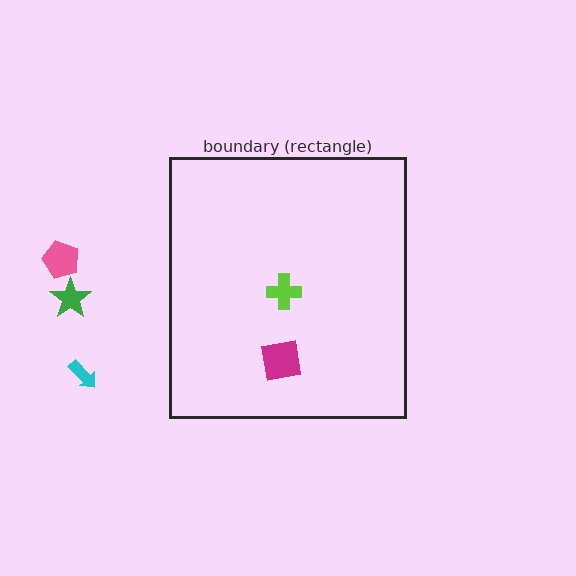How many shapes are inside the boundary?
2 inside, 3 outside.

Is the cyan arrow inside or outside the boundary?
Outside.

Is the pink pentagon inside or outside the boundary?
Outside.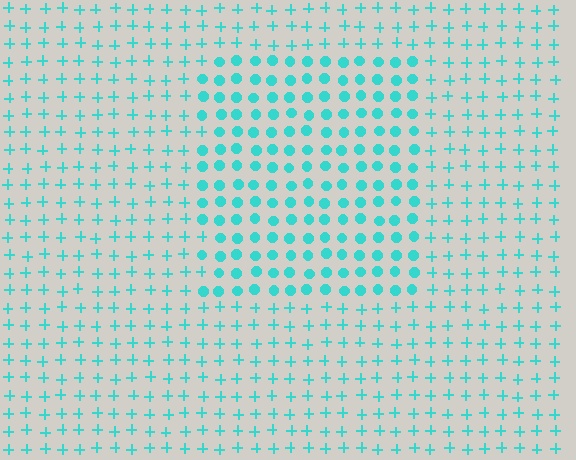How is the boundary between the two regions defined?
The boundary is defined by a change in element shape: circles inside vs. plus signs outside. All elements share the same color and spacing.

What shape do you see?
I see a rectangle.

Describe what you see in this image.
The image is filled with small cyan elements arranged in a uniform grid. A rectangle-shaped region contains circles, while the surrounding area contains plus signs. The boundary is defined purely by the change in element shape.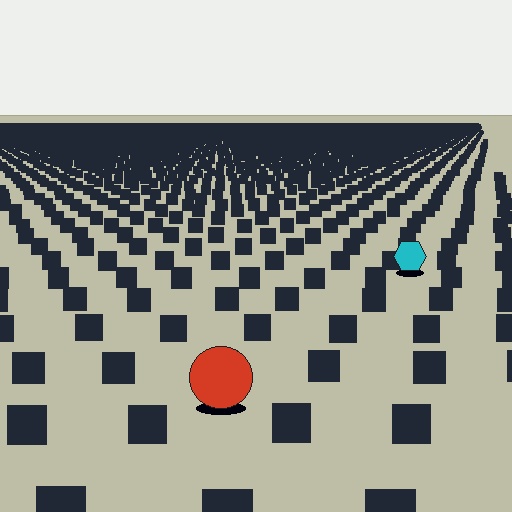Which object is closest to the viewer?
The red circle is closest. The texture marks near it are larger and more spread out.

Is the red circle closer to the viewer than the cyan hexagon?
Yes. The red circle is closer — you can tell from the texture gradient: the ground texture is coarser near it.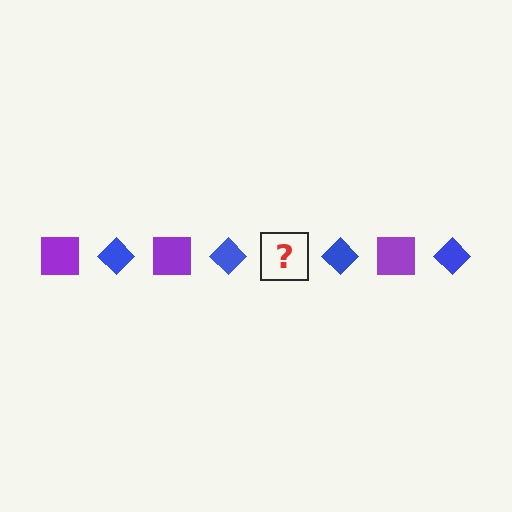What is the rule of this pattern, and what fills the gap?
The rule is that the pattern alternates between purple square and blue diamond. The gap should be filled with a purple square.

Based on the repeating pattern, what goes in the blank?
The blank should be a purple square.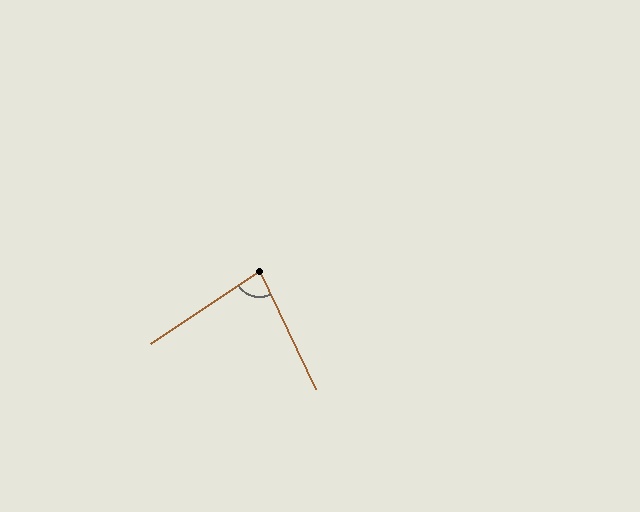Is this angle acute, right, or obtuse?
It is acute.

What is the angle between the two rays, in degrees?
Approximately 81 degrees.